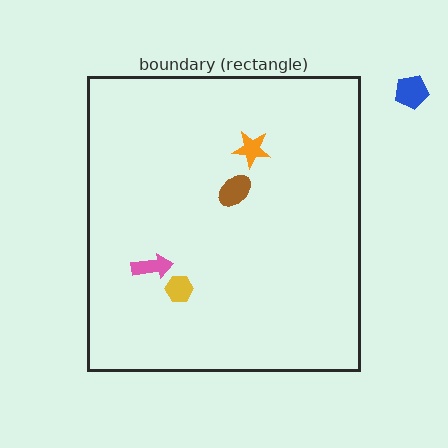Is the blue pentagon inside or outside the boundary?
Outside.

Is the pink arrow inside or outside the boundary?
Inside.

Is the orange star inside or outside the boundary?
Inside.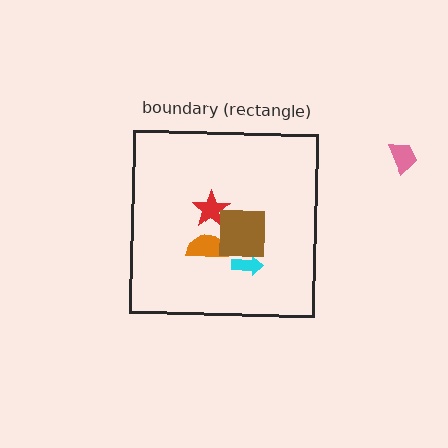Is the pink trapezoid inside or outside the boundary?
Outside.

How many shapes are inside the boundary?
4 inside, 1 outside.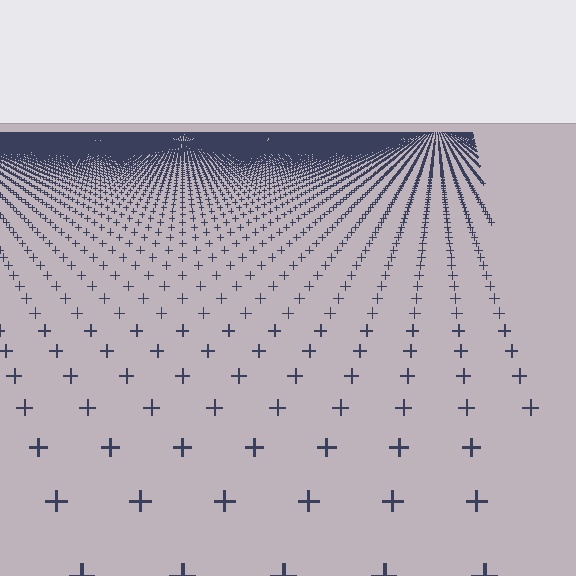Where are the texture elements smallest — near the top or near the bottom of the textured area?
Near the top.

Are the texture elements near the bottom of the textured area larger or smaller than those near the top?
Larger. Near the bottom, elements are closer to the viewer and appear at a bigger on-screen size.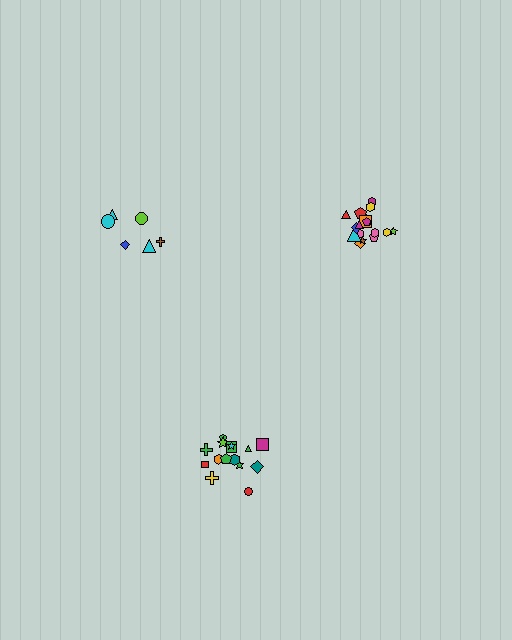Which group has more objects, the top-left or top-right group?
The top-right group.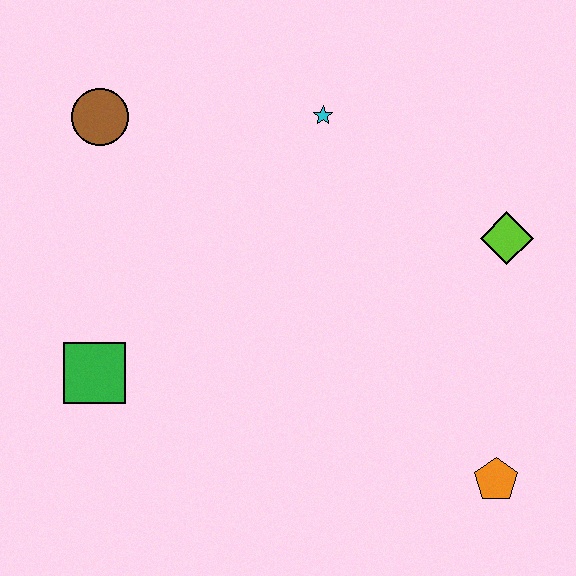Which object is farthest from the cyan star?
The orange pentagon is farthest from the cyan star.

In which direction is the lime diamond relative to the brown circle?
The lime diamond is to the right of the brown circle.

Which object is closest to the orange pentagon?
The lime diamond is closest to the orange pentagon.